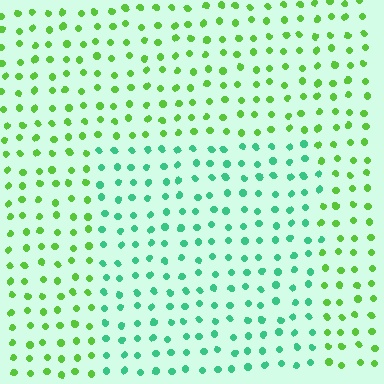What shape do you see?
I see a rectangle.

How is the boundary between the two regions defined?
The boundary is defined purely by a slight shift in hue (about 46 degrees). Spacing, size, and orientation are identical on both sides.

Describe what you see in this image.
The image is filled with small lime elements in a uniform arrangement. A rectangle-shaped region is visible where the elements are tinted to a slightly different hue, forming a subtle color boundary.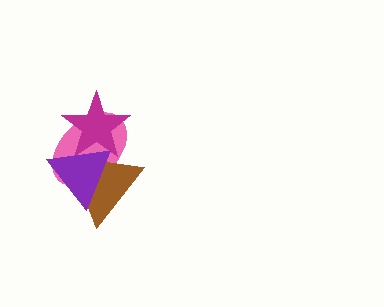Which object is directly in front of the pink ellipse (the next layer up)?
The brown triangle is directly in front of the pink ellipse.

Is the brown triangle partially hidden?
Yes, it is partially covered by another shape.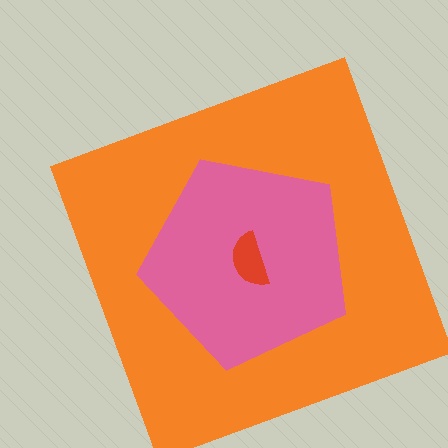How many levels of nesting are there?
3.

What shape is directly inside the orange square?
The pink pentagon.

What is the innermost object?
The red semicircle.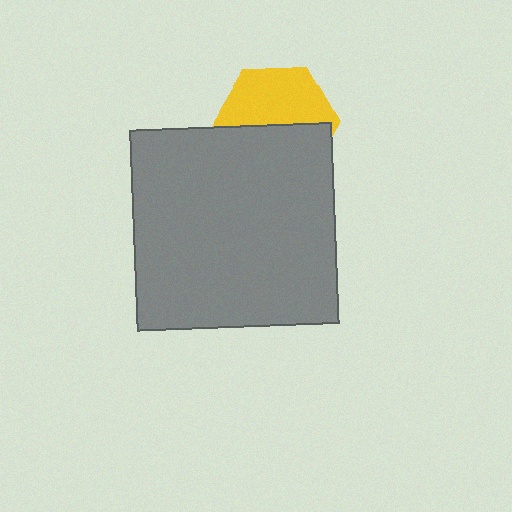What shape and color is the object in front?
The object in front is a gray square.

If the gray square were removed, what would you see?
You would see the complete yellow hexagon.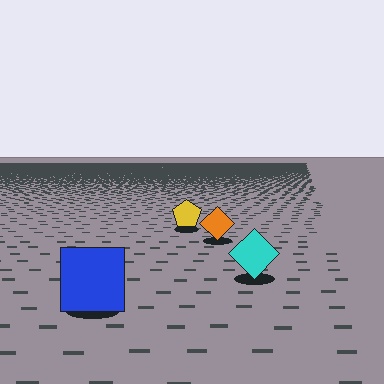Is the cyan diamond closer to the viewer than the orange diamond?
Yes. The cyan diamond is closer — you can tell from the texture gradient: the ground texture is coarser near it.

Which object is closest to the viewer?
The blue square is closest. The texture marks near it are larger and more spread out.